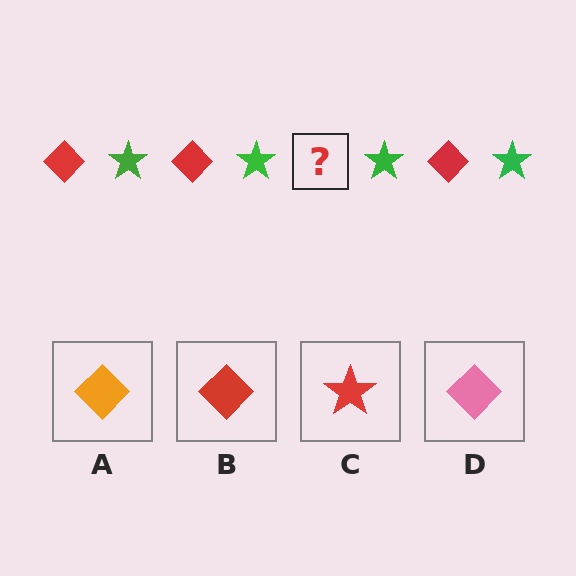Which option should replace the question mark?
Option B.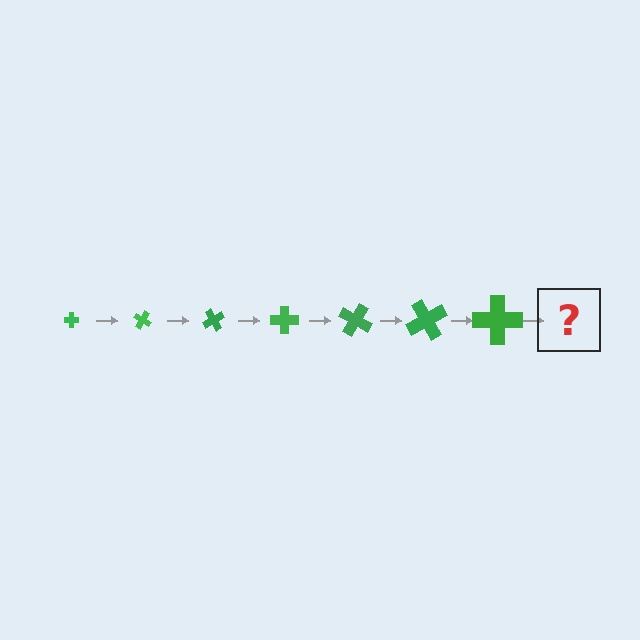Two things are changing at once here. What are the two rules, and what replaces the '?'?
The two rules are that the cross grows larger each step and it rotates 30 degrees each step. The '?' should be a cross, larger than the previous one and rotated 210 degrees from the start.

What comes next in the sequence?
The next element should be a cross, larger than the previous one and rotated 210 degrees from the start.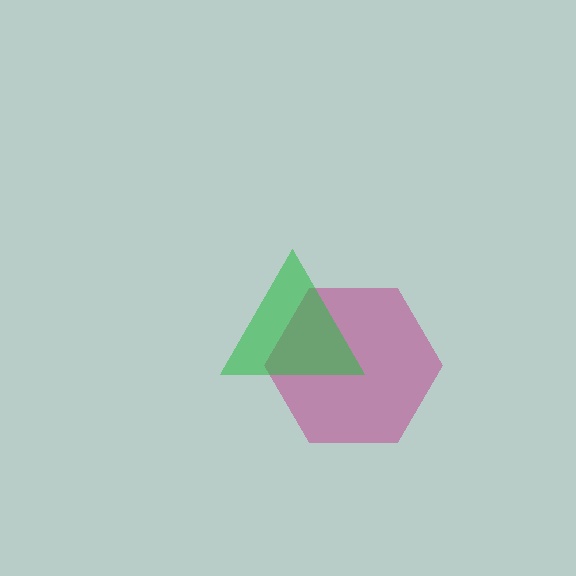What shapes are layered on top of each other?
The layered shapes are: a magenta hexagon, a green triangle.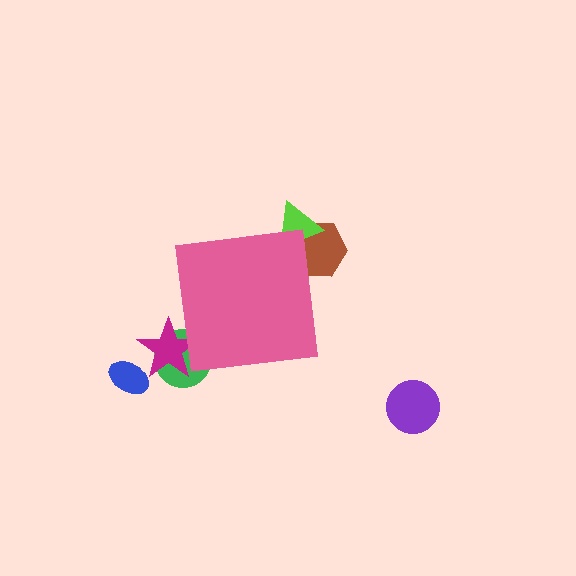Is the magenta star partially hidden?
Yes, the magenta star is partially hidden behind the pink square.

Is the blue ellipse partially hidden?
No, the blue ellipse is fully visible.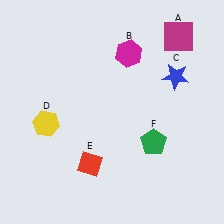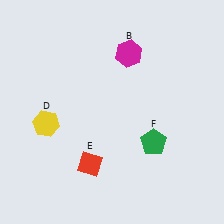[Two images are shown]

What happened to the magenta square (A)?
The magenta square (A) was removed in Image 2. It was in the top-right area of Image 1.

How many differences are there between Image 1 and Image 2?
There are 2 differences between the two images.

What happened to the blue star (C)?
The blue star (C) was removed in Image 2. It was in the top-right area of Image 1.